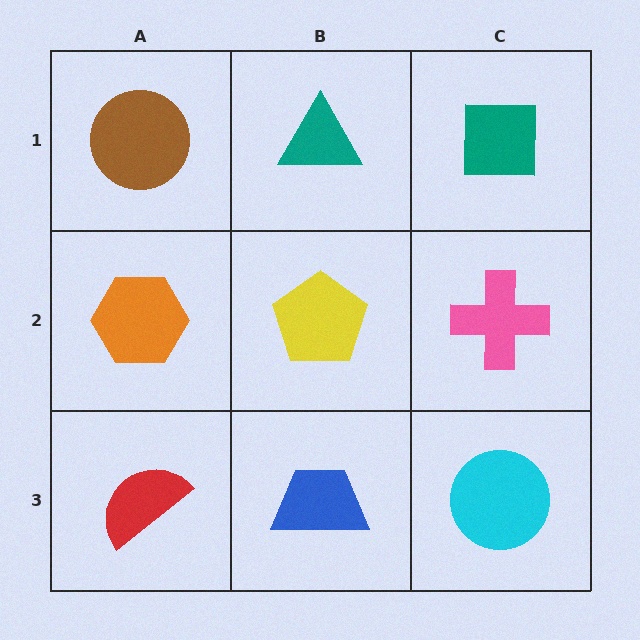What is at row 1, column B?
A teal triangle.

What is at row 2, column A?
An orange hexagon.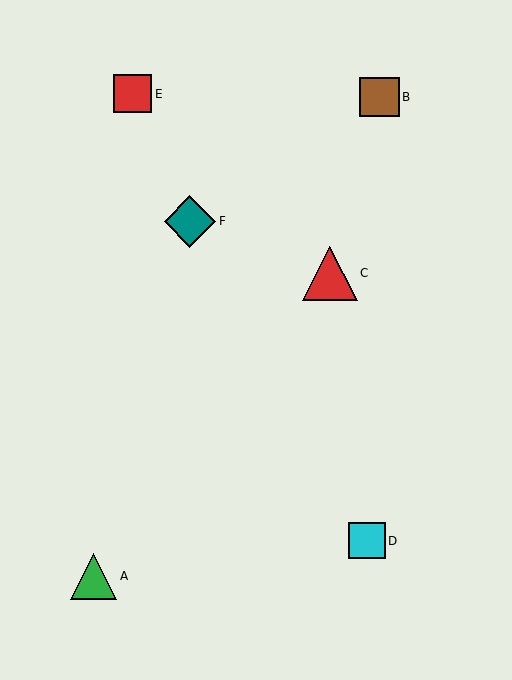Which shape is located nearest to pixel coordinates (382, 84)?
The brown square (labeled B) at (379, 97) is nearest to that location.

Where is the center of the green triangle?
The center of the green triangle is at (93, 576).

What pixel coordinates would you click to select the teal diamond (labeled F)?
Click at (190, 221) to select the teal diamond F.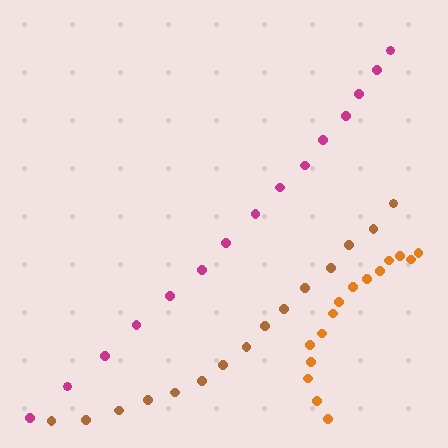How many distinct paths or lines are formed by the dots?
There are 3 distinct paths.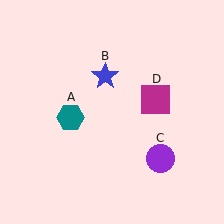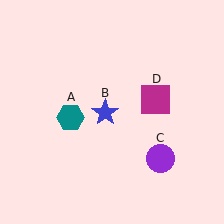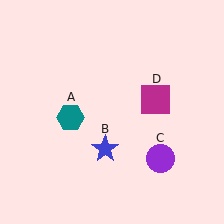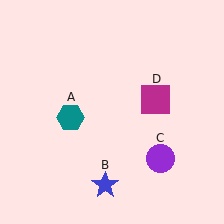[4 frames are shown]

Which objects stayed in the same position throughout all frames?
Teal hexagon (object A) and purple circle (object C) and magenta square (object D) remained stationary.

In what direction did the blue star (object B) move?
The blue star (object B) moved down.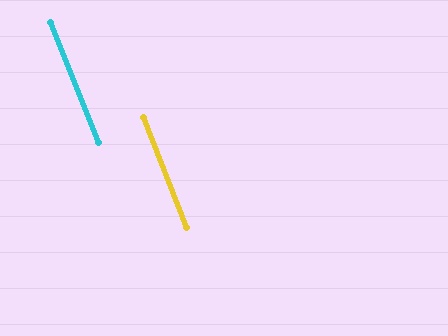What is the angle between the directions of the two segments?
Approximately 0 degrees.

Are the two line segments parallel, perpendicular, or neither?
Parallel — their directions differ by only 0.1°.